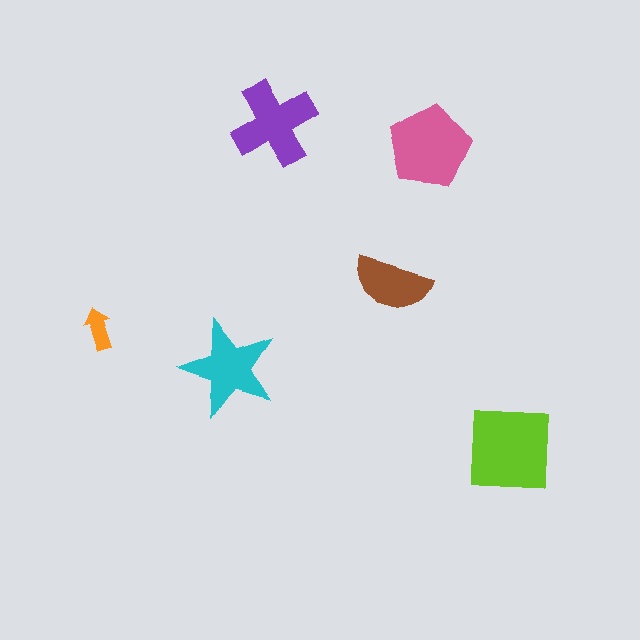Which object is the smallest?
The orange arrow.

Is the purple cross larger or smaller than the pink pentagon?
Smaller.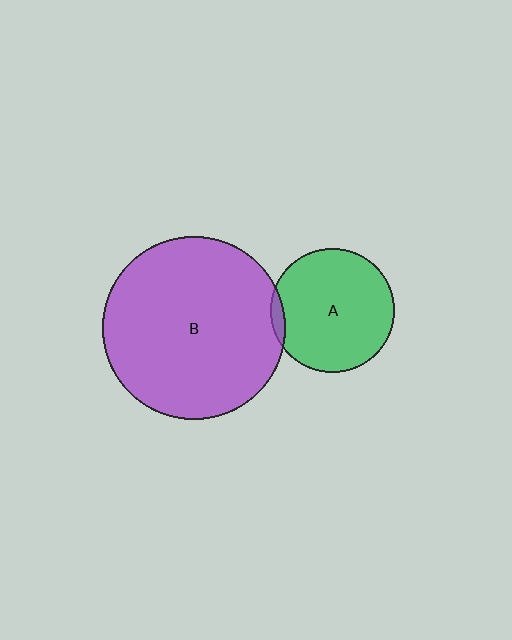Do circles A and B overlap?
Yes.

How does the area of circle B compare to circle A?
Approximately 2.2 times.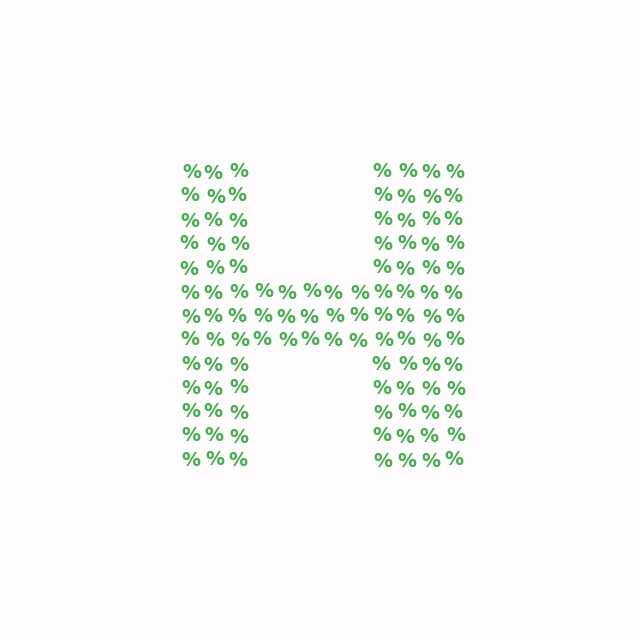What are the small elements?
The small elements are percent signs.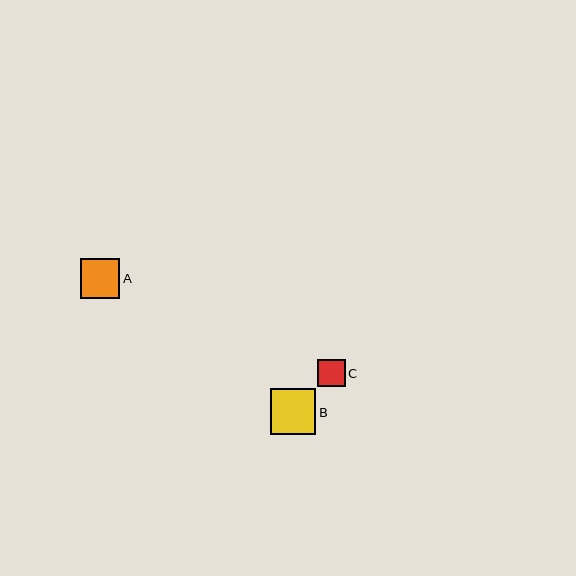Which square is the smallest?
Square C is the smallest with a size of approximately 28 pixels.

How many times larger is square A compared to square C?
Square A is approximately 1.4 times the size of square C.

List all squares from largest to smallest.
From largest to smallest: B, A, C.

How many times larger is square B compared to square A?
Square B is approximately 1.2 times the size of square A.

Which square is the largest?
Square B is the largest with a size of approximately 46 pixels.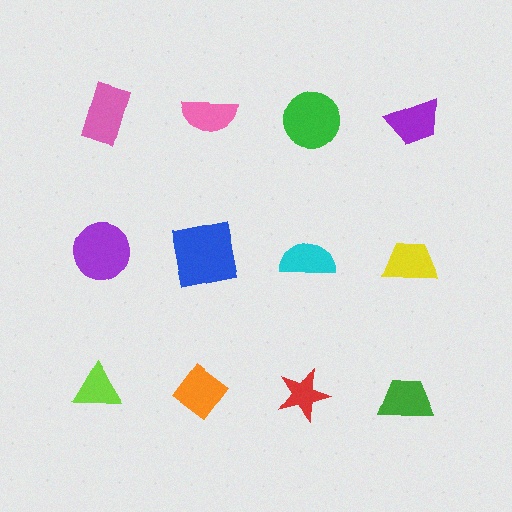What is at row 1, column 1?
A pink rectangle.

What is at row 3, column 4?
A green trapezoid.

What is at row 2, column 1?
A purple circle.